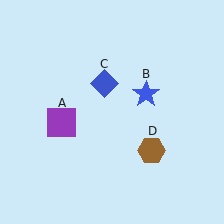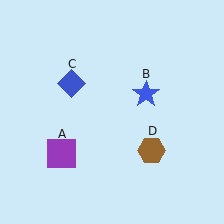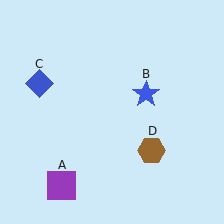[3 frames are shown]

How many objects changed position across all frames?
2 objects changed position: purple square (object A), blue diamond (object C).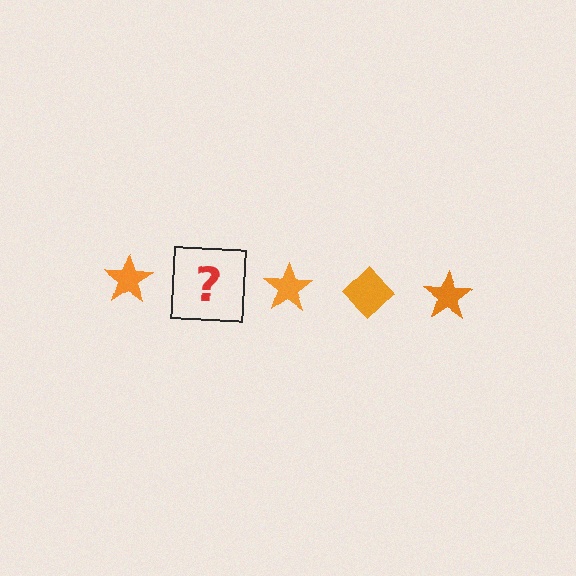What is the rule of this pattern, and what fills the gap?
The rule is that the pattern cycles through star, diamond shapes in orange. The gap should be filled with an orange diamond.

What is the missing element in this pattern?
The missing element is an orange diamond.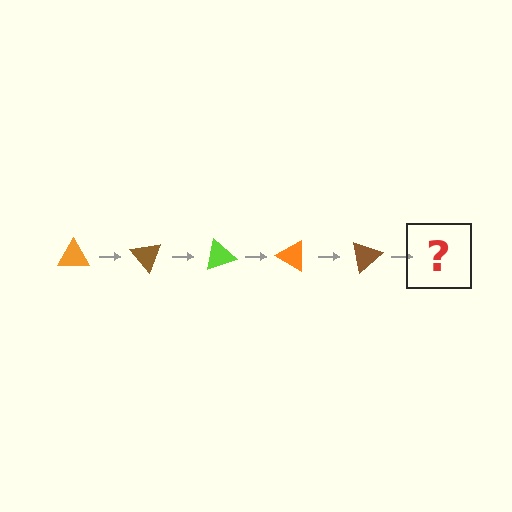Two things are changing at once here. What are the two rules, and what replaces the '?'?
The two rules are that it rotates 50 degrees each step and the color cycles through orange, brown, and lime. The '?' should be a lime triangle, rotated 250 degrees from the start.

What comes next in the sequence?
The next element should be a lime triangle, rotated 250 degrees from the start.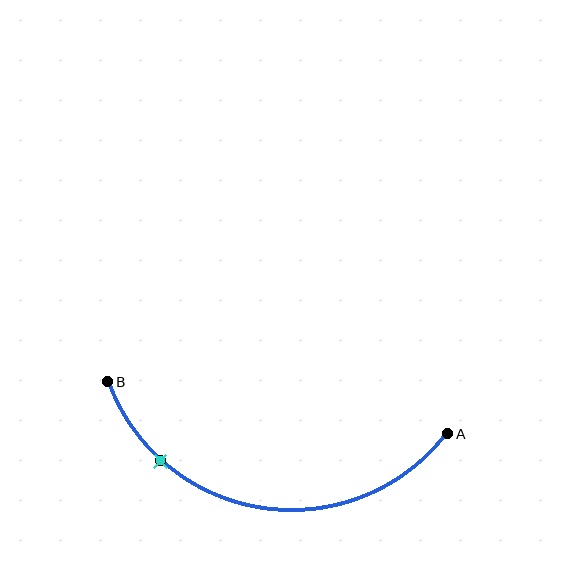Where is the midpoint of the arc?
The arc midpoint is the point on the curve farthest from the straight line joining A and B. It sits below that line.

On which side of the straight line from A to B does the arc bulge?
The arc bulges below the straight line connecting A and B.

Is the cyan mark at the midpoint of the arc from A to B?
No. The cyan mark lies on the arc but is closer to endpoint B. The arc midpoint would be at the point on the curve equidistant along the arc from both A and B.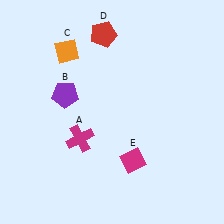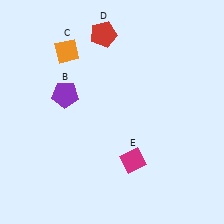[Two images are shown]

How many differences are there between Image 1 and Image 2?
There is 1 difference between the two images.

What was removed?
The magenta cross (A) was removed in Image 2.